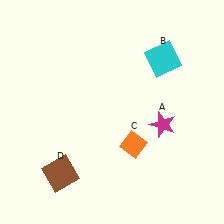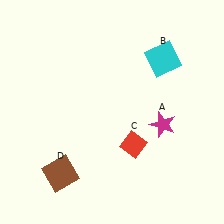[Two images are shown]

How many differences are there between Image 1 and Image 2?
There is 1 difference between the two images.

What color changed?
The diamond (C) changed from orange in Image 1 to red in Image 2.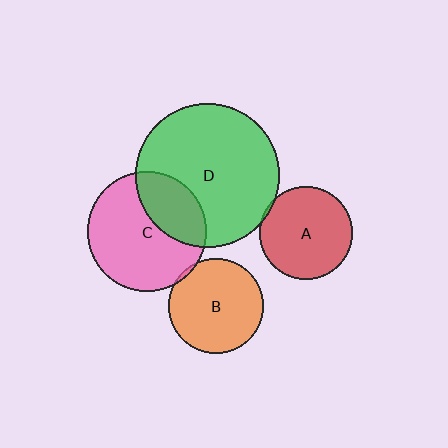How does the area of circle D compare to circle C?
Approximately 1.5 times.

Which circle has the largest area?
Circle D (green).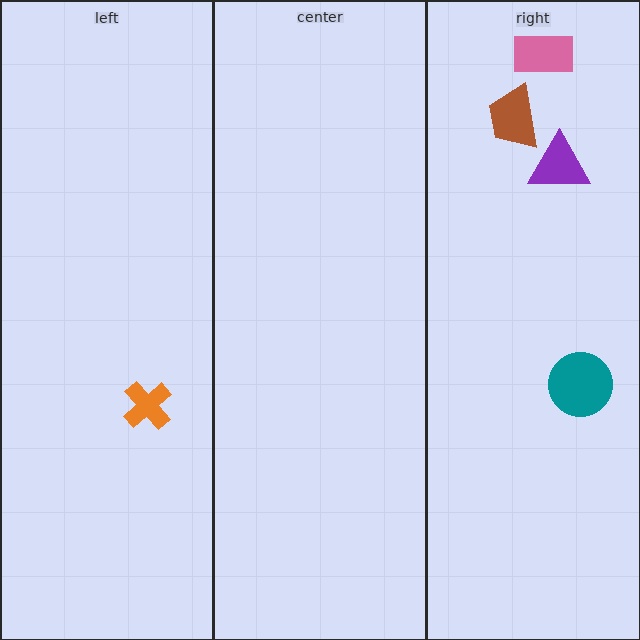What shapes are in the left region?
The orange cross.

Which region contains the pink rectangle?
The right region.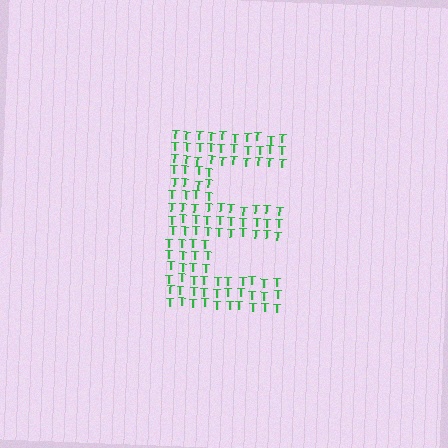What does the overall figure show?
The overall figure shows the letter E.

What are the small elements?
The small elements are letter T's.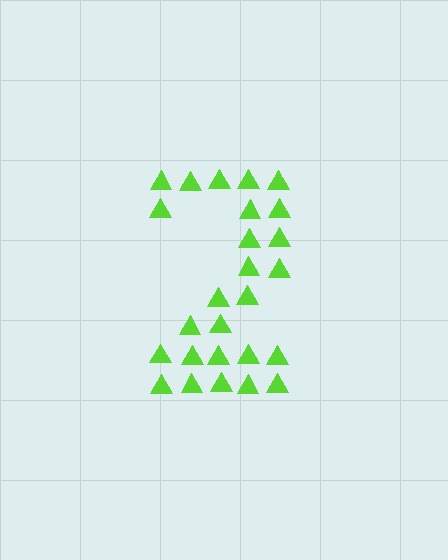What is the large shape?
The large shape is the digit 2.